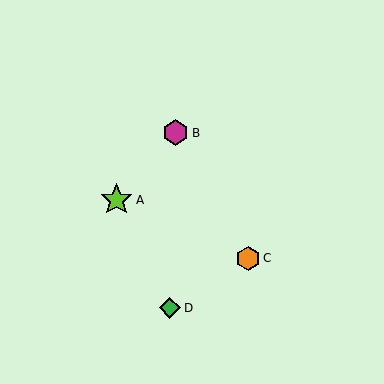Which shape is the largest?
The lime star (labeled A) is the largest.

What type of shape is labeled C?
Shape C is an orange hexagon.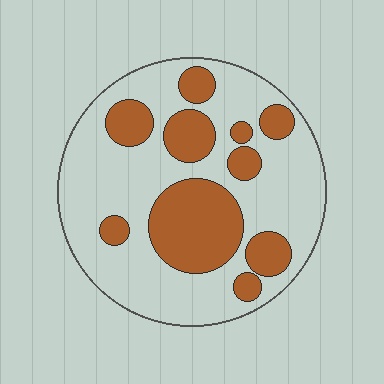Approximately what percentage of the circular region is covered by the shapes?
Approximately 30%.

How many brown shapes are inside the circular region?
10.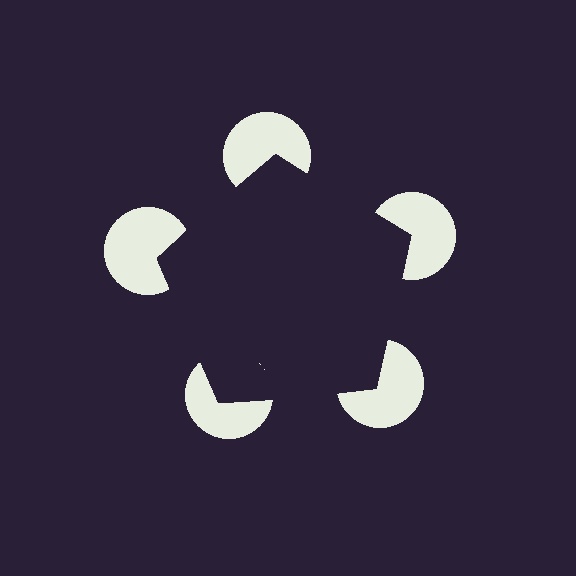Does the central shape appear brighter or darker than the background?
It typically appears slightly darker than the background, even though no actual brightness change is drawn.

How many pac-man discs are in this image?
There are 5 — one at each vertex of the illusory pentagon.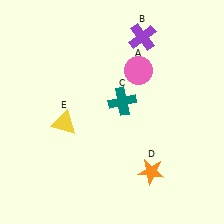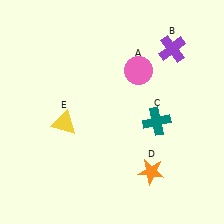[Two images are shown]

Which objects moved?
The objects that moved are: the purple cross (B), the teal cross (C).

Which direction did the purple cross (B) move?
The purple cross (B) moved right.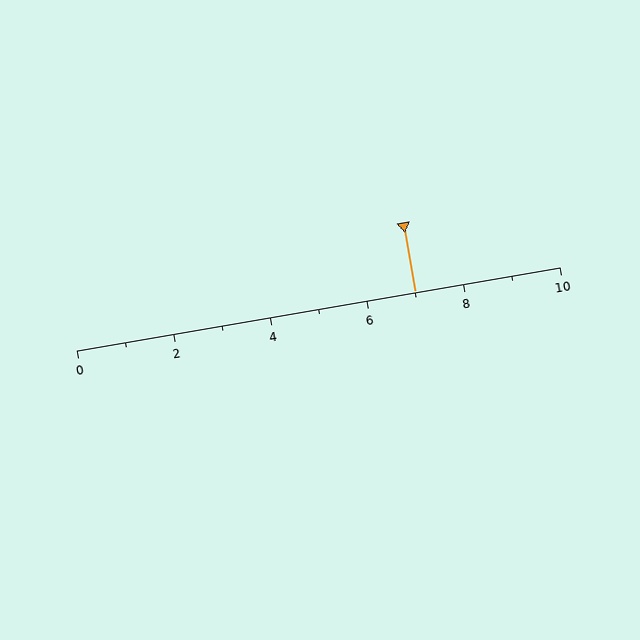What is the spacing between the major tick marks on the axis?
The major ticks are spaced 2 apart.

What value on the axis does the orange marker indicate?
The marker indicates approximately 7.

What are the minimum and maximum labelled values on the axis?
The axis runs from 0 to 10.